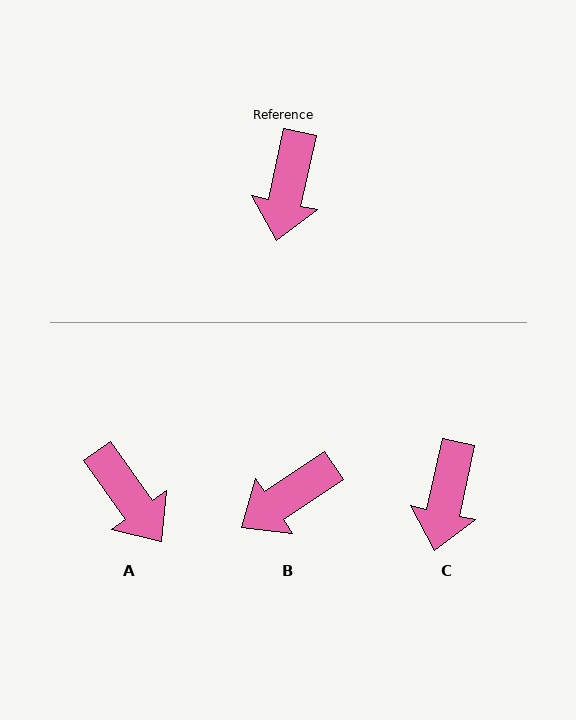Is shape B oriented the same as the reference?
No, it is off by about 44 degrees.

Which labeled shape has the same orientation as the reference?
C.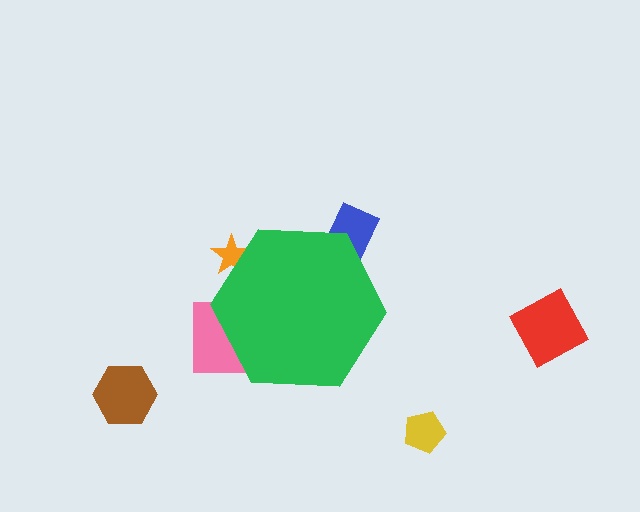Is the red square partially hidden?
No, the red square is fully visible.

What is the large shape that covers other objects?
A green hexagon.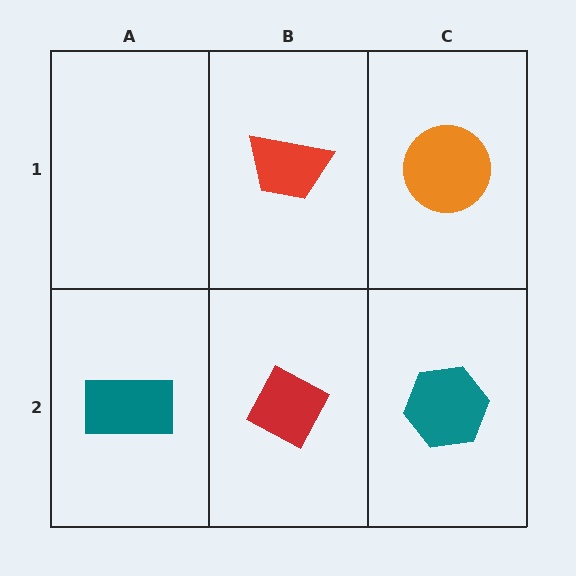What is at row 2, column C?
A teal hexagon.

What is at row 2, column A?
A teal rectangle.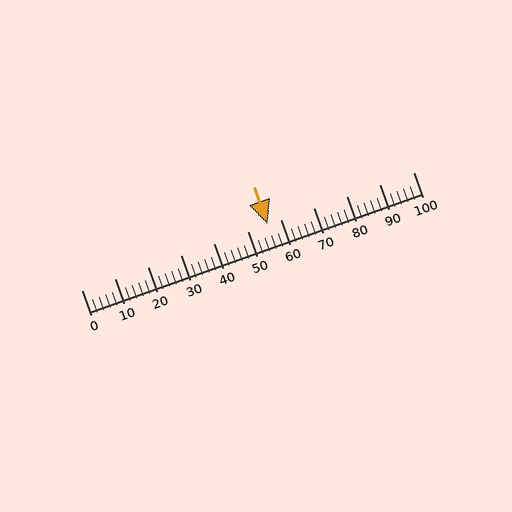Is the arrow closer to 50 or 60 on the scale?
The arrow is closer to 60.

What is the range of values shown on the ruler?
The ruler shows values from 0 to 100.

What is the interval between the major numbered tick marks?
The major tick marks are spaced 10 units apart.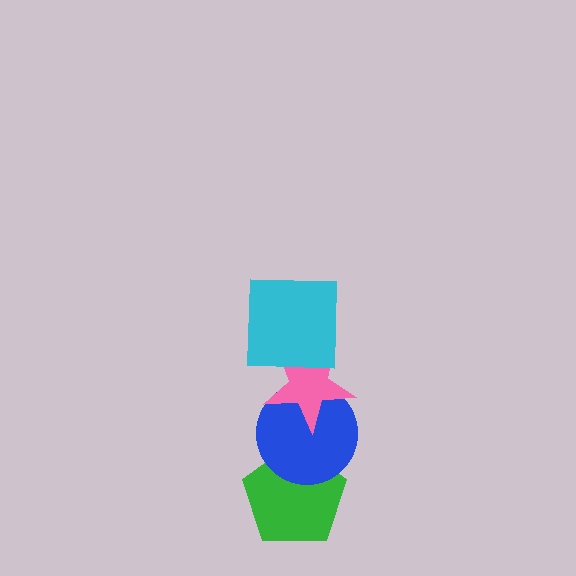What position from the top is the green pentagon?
The green pentagon is 4th from the top.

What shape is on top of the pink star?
The cyan square is on top of the pink star.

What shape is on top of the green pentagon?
The blue circle is on top of the green pentagon.